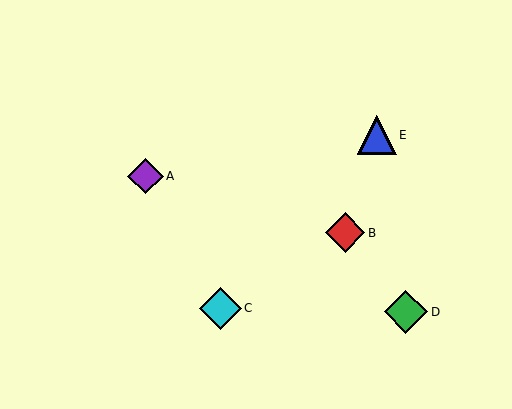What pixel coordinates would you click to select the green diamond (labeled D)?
Click at (406, 312) to select the green diamond D.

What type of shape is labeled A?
Shape A is a purple diamond.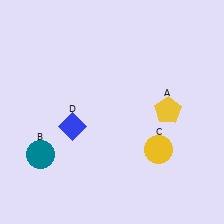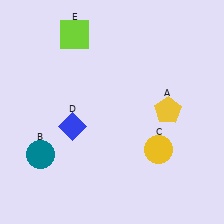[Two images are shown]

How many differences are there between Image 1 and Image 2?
There is 1 difference between the two images.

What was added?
A lime square (E) was added in Image 2.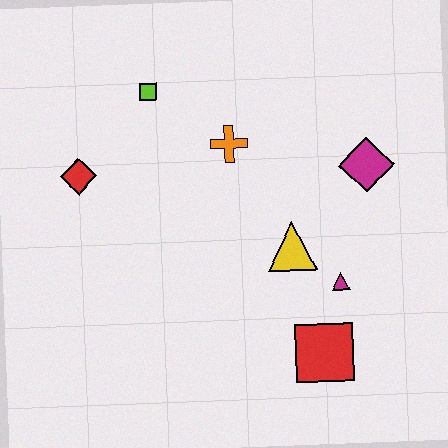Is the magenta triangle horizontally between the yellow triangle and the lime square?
No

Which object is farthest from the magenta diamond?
The red diamond is farthest from the magenta diamond.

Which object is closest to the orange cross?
The lime square is closest to the orange cross.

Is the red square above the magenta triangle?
No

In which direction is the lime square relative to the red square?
The lime square is above the red square.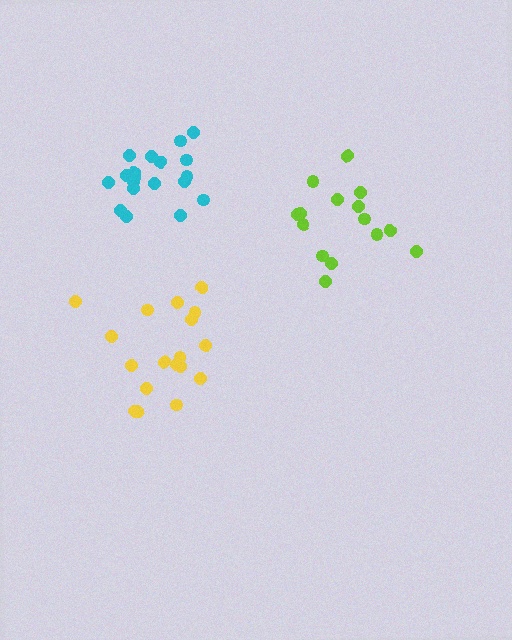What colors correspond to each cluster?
The clusters are colored: yellow, lime, cyan.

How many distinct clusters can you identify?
There are 3 distinct clusters.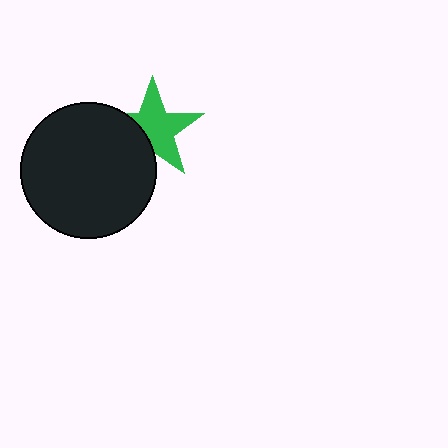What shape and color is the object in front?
The object in front is a black circle.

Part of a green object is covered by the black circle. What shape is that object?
It is a star.